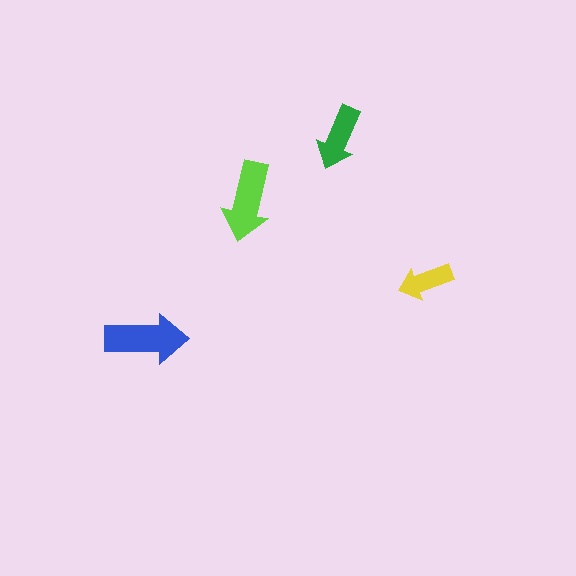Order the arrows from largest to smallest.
the blue one, the lime one, the green one, the yellow one.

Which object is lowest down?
The blue arrow is bottommost.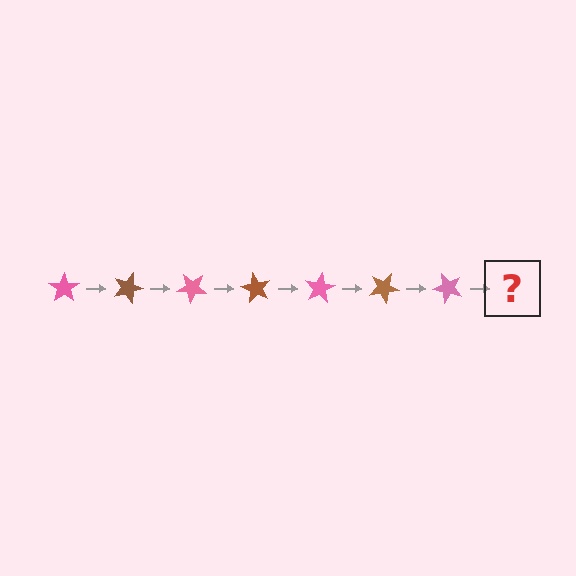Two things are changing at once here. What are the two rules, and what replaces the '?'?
The two rules are that it rotates 20 degrees each step and the color cycles through pink and brown. The '?' should be a brown star, rotated 140 degrees from the start.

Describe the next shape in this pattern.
It should be a brown star, rotated 140 degrees from the start.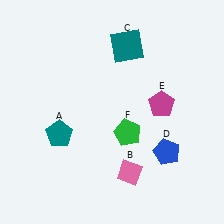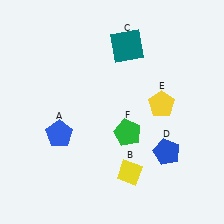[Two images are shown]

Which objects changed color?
A changed from teal to blue. B changed from pink to yellow. E changed from magenta to yellow.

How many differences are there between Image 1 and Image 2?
There are 3 differences between the two images.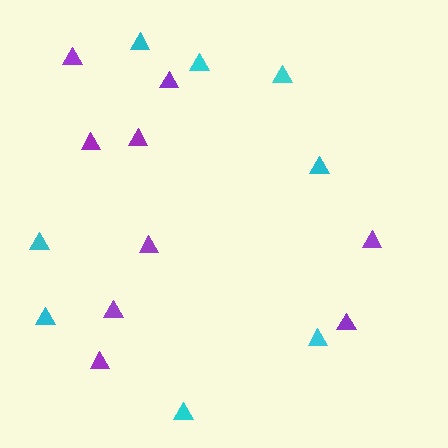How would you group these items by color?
There are 2 groups: one group of cyan triangles (8) and one group of purple triangles (9).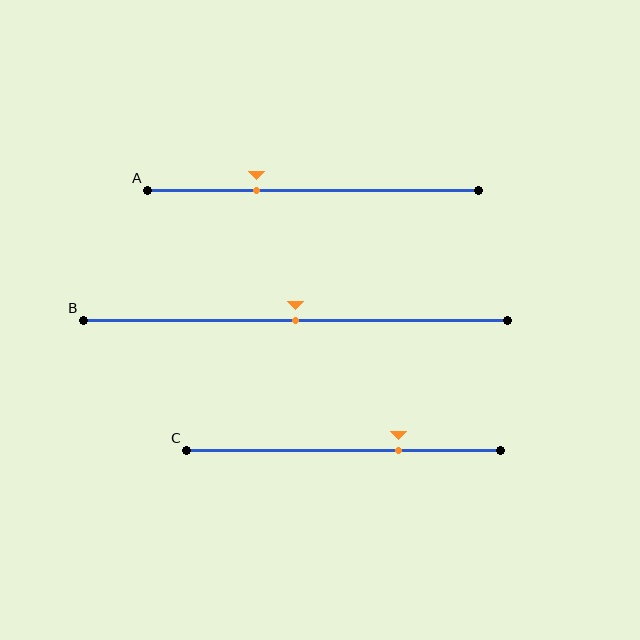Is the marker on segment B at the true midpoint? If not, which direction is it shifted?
Yes, the marker on segment B is at the true midpoint.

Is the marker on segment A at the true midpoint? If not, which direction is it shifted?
No, the marker on segment A is shifted to the left by about 17% of the segment length.